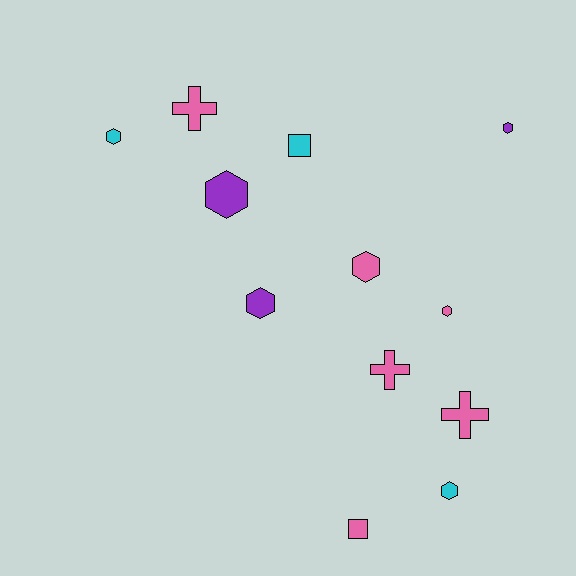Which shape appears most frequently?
Hexagon, with 7 objects.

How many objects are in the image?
There are 12 objects.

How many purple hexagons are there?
There are 3 purple hexagons.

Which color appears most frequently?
Pink, with 6 objects.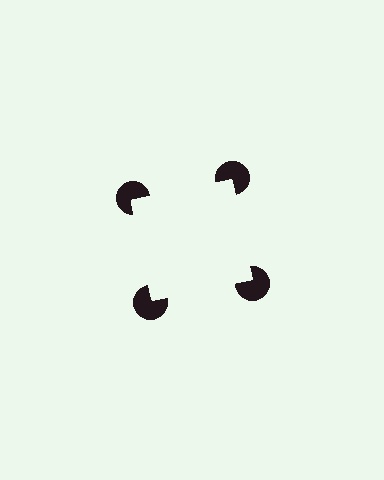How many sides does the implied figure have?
4 sides.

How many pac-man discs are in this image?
There are 4 — one at each vertex of the illusory square.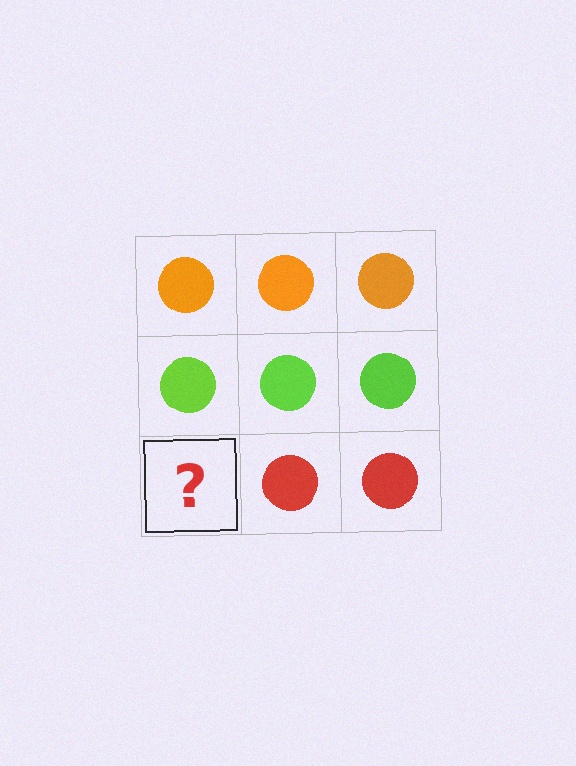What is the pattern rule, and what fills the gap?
The rule is that each row has a consistent color. The gap should be filled with a red circle.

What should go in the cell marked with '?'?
The missing cell should contain a red circle.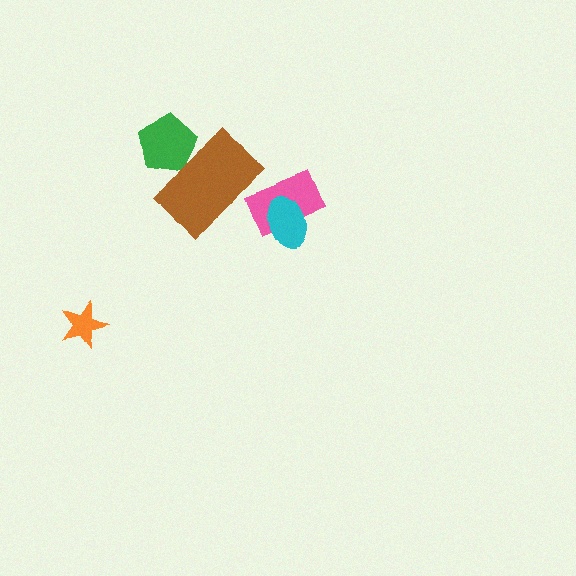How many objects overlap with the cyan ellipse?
1 object overlaps with the cyan ellipse.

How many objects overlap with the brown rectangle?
1 object overlaps with the brown rectangle.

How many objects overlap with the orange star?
0 objects overlap with the orange star.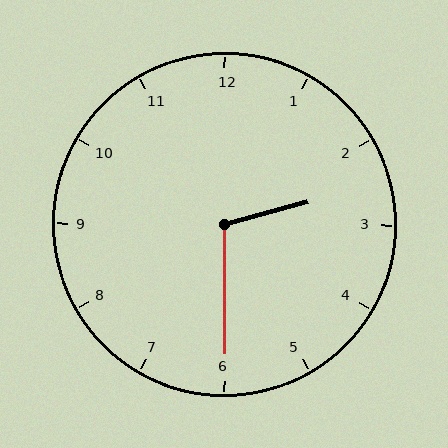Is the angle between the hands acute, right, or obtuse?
It is obtuse.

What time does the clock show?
2:30.